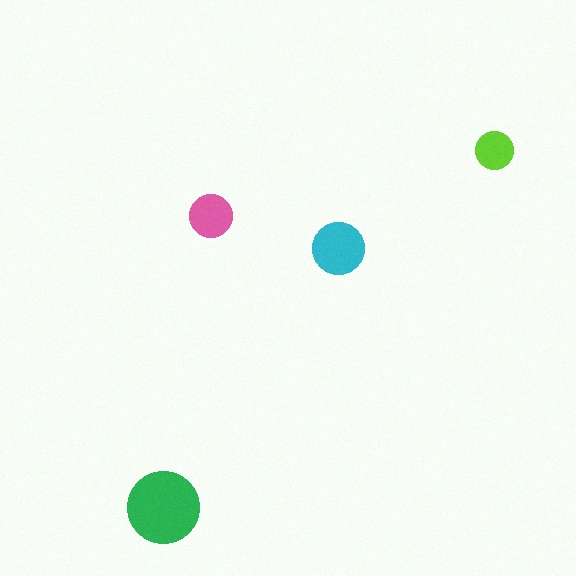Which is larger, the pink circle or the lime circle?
The pink one.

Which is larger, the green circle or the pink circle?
The green one.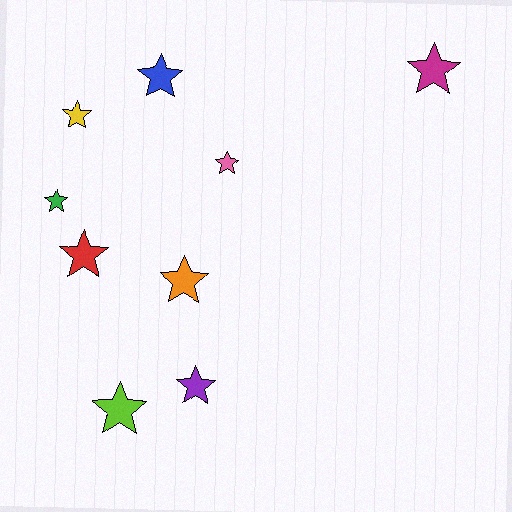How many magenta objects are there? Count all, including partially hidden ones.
There is 1 magenta object.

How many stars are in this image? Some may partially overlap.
There are 9 stars.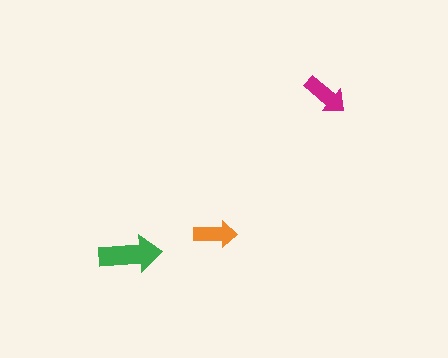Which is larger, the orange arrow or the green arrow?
The green one.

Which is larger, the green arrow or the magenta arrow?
The green one.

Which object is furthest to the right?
The magenta arrow is rightmost.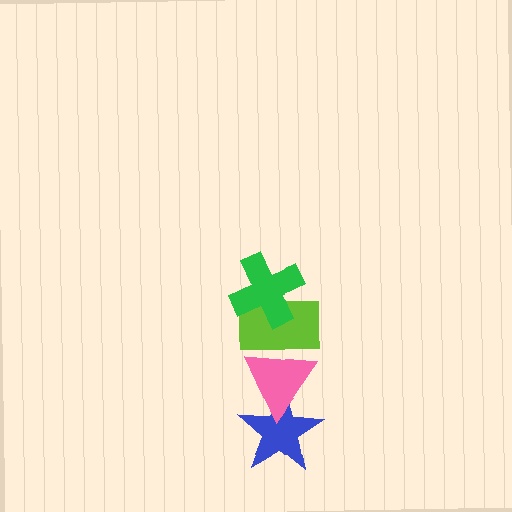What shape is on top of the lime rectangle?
The green cross is on top of the lime rectangle.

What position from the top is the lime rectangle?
The lime rectangle is 2nd from the top.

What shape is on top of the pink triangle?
The lime rectangle is on top of the pink triangle.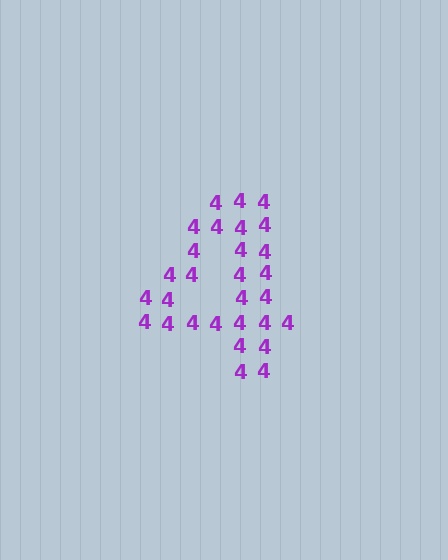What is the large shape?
The large shape is the digit 4.